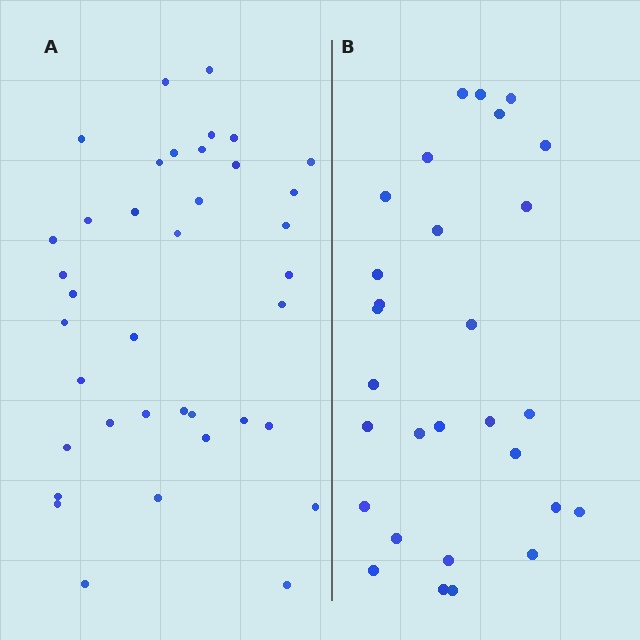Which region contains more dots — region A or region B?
Region A (the left region) has more dots.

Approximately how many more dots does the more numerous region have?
Region A has roughly 8 or so more dots than region B.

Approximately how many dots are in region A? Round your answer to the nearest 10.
About 40 dots. (The exact count is 38, which rounds to 40.)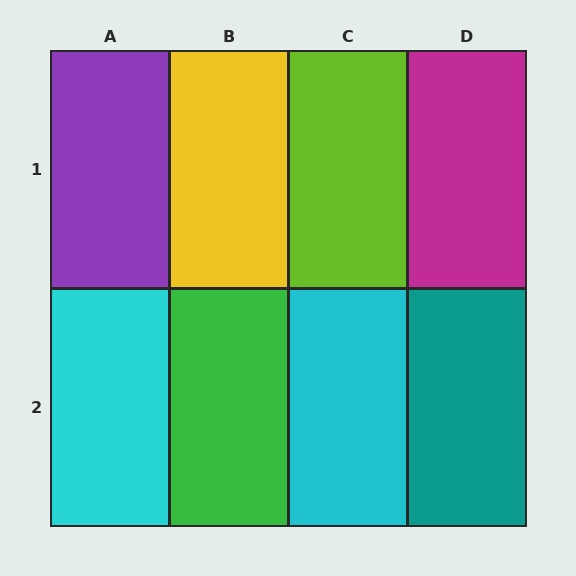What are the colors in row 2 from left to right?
Cyan, green, cyan, teal.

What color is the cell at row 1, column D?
Magenta.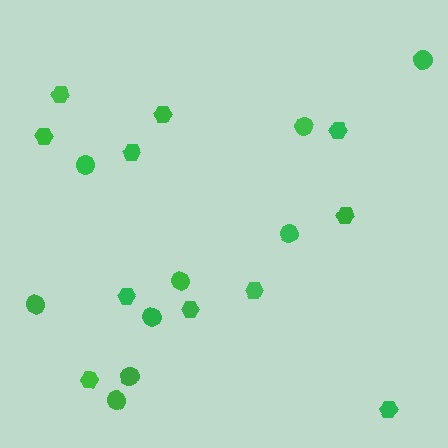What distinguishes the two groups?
There are 2 groups: one group of circles (9) and one group of hexagons (11).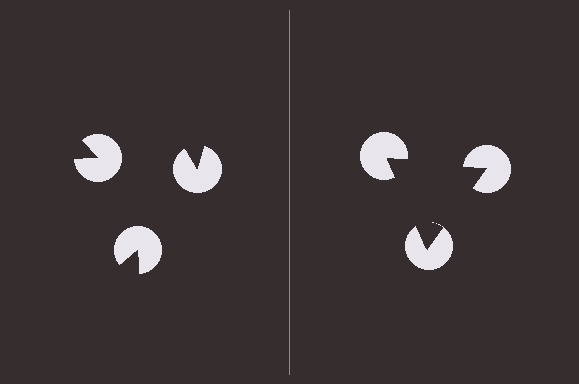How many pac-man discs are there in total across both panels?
6 — 3 on each side.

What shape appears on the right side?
An illusory triangle.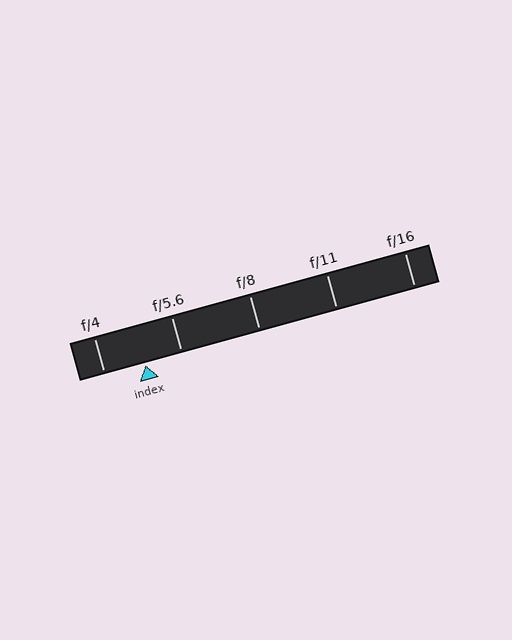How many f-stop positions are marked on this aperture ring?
There are 5 f-stop positions marked.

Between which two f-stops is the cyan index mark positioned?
The index mark is between f/4 and f/5.6.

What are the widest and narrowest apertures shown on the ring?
The widest aperture shown is f/4 and the narrowest is f/16.